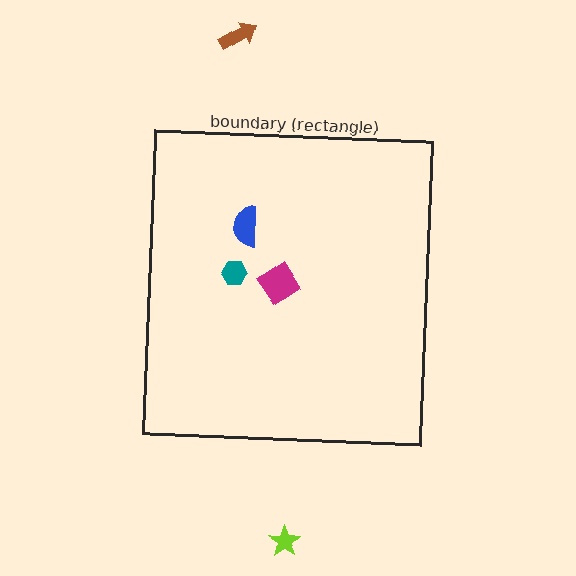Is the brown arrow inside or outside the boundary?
Outside.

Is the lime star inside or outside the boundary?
Outside.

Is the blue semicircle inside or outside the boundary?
Inside.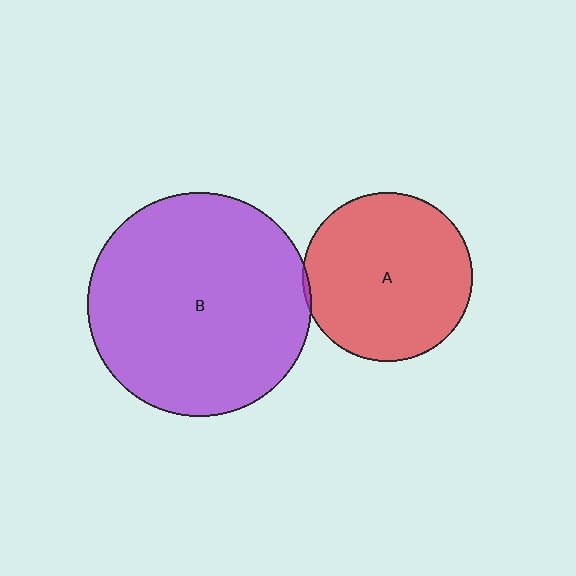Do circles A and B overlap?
Yes.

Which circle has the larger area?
Circle B (purple).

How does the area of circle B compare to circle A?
Approximately 1.7 times.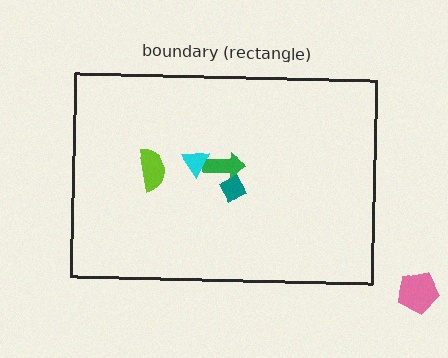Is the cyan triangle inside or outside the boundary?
Inside.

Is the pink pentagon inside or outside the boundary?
Outside.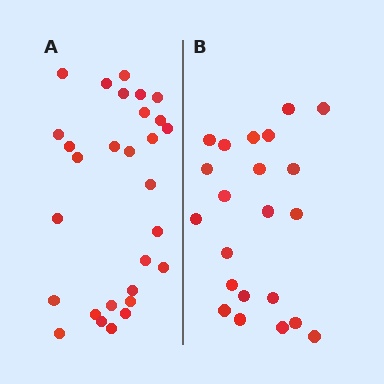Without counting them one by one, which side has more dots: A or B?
Region A (the left region) has more dots.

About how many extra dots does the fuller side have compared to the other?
Region A has roughly 8 or so more dots than region B.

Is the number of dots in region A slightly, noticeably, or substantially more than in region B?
Region A has noticeably more, but not dramatically so. The ratio is roughly 1.3 to 1.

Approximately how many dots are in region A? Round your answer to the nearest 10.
About 30 dots. (The exact count is 29, which rounds to 30.)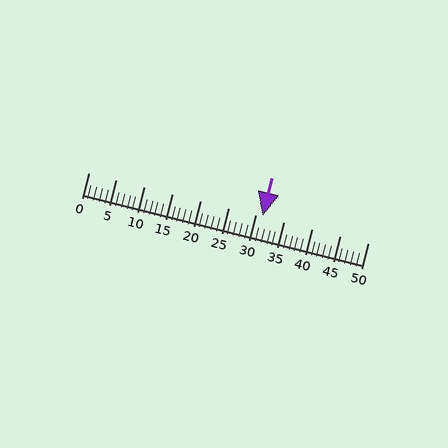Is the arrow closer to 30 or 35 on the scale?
The arrow is closer to 30.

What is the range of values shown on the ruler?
The ruler shows values from 0 to 50.